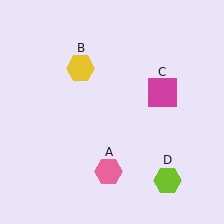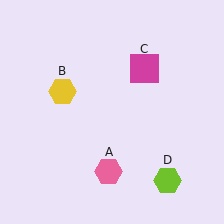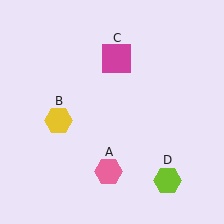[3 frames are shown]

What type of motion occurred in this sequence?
The yellow hexagon (object B), magenta square (object C) rotated counterclockwise around the center of the scene.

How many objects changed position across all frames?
2 objects changed position: yellow hexagon (object B), magenta square (object C).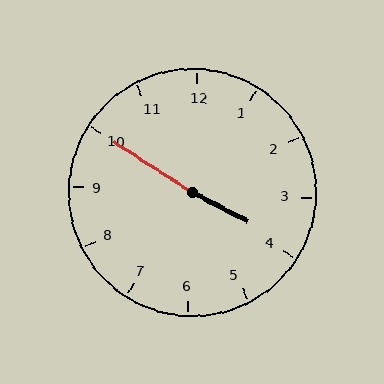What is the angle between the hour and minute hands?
Approximately 175 degrees.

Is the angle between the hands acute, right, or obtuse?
It is obtuse.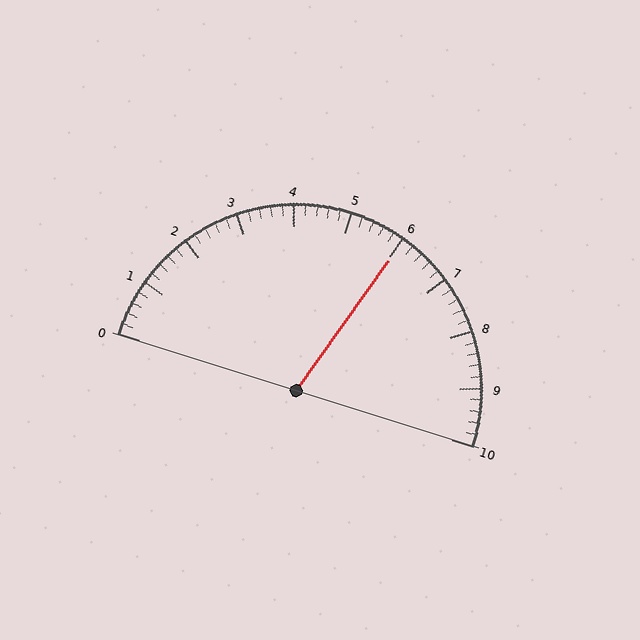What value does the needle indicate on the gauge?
The needle indicates approximately 6.0.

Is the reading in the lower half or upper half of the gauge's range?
The reading is in the upper half of the range (0 to 10).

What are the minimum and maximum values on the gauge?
The gauge ranges from 0 to 10.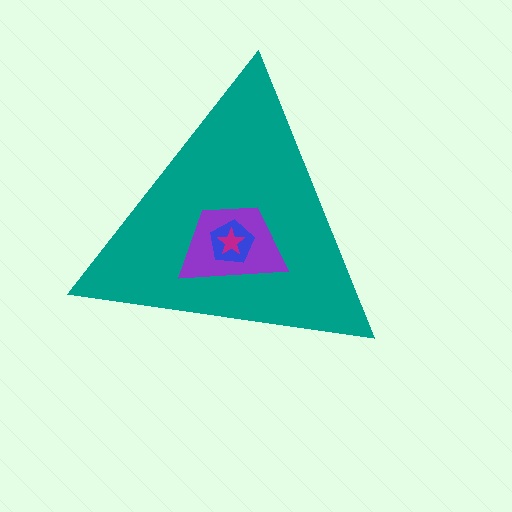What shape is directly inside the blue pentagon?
The magenta star.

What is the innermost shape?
The magenta star.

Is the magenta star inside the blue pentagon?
Yes.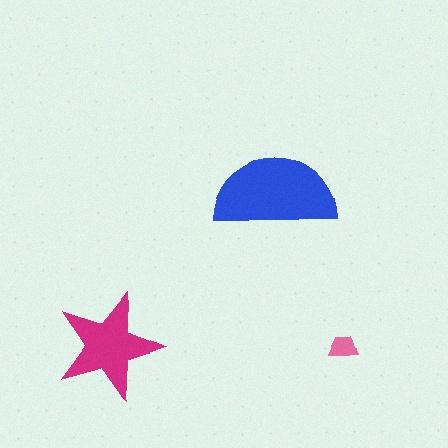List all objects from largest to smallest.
The blue semicircle, the magenta star, the pink trapezoid.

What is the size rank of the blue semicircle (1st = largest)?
1st.